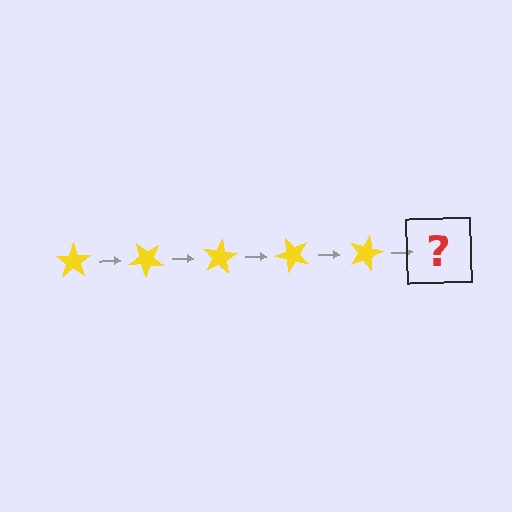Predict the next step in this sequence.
The next step is a yellow star rotated 200 degrees.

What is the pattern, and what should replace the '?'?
The pattern is that the star rotates 40 degrees each step. The '?' should be a yellow star rotated 200 degrees.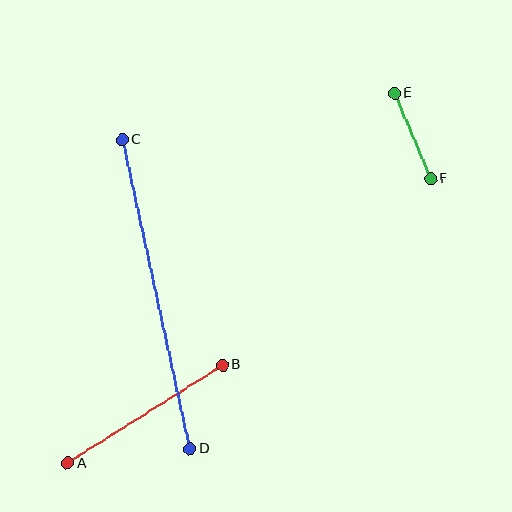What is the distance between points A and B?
The distance is approximately 184 pixels.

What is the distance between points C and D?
The distance is approximately 316 pixels.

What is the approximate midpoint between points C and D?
The midpoint is at approximately (156, 294) pixels.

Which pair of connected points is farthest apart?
Points C and D are farthest apart.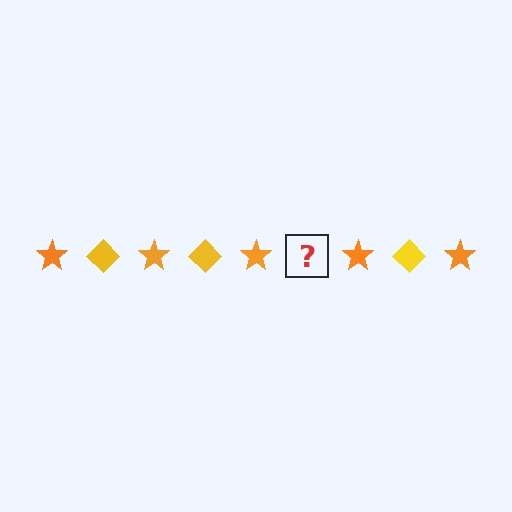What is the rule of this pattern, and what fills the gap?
The rule is that the pattern alternates between orange star and yellow diamond. The gap should be filled with a yellow diamond.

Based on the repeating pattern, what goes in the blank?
The blank should be a yellow diamond.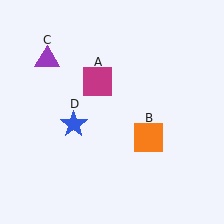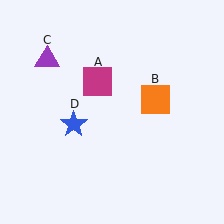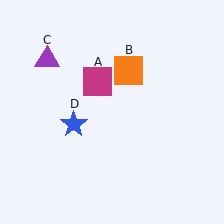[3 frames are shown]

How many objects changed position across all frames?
1 object changed position: orange square (object B).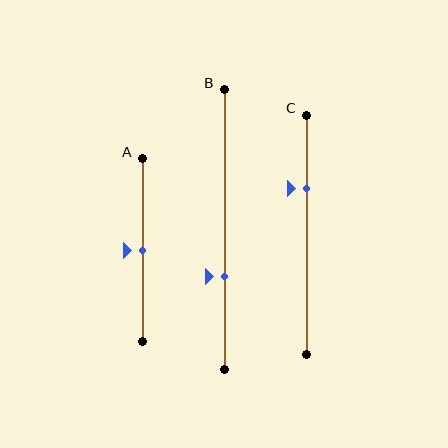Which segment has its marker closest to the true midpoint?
Segment A has its marker closest to the true midpoint.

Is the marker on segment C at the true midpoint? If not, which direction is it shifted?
No, the marker on segment C is shifted upward by about 19% of the segment length.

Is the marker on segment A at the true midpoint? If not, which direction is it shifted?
Yes, the marker on segment A is at the true midpoint.